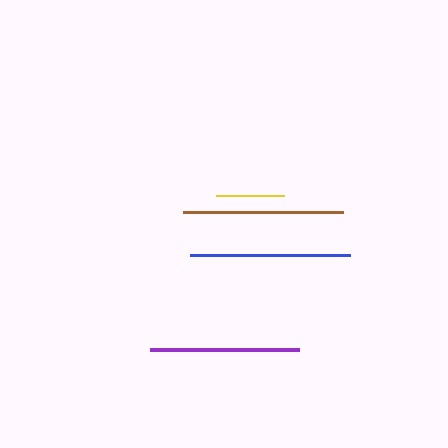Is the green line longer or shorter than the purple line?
The purple line is longer than the green line.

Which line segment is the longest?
The blue line is the longest at approximately 160 pixels.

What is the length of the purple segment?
The purple segment is approximately 149 pixels long.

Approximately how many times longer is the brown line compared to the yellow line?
The brown line is approximately 2.3 times the length of the yellow line.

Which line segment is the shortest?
The yellow line is the shortest at approximately 69 pixels.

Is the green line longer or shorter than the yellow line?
The green line is longer than the yellow line.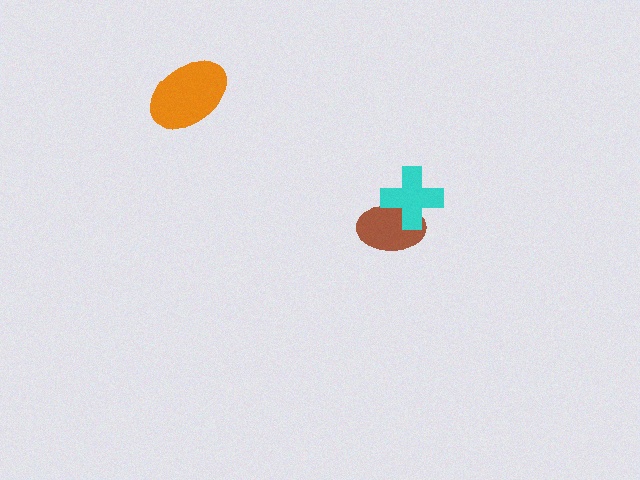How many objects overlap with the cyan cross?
1 object overlaps with the cyan cross.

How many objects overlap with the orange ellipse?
0 objects overlap with the orange ellipse.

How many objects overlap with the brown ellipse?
1 object overlaps with the brown ellipse.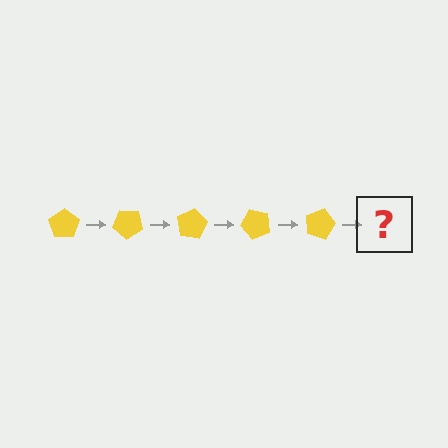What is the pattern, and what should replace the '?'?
The pattern is that the pentagon rotates 40 degrees each step. The '?' should be a yellow pentagon rotated 200 degrees.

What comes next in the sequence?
The next element should be a yellow pentagon rotated 200 degrees.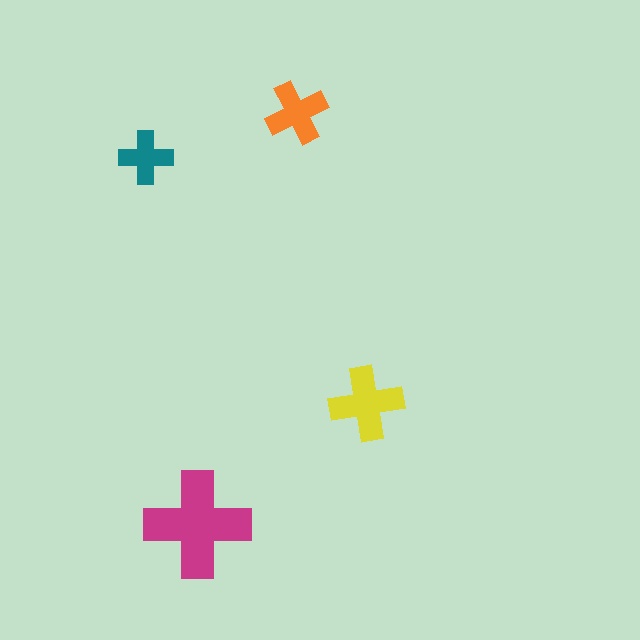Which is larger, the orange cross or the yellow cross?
The yellow one.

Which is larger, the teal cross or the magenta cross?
The magenta one.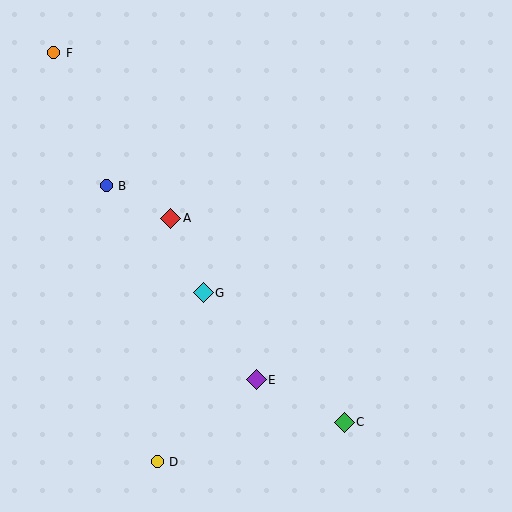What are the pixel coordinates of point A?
Point A is at (171, 218).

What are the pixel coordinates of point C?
Point C is at (344, 422).